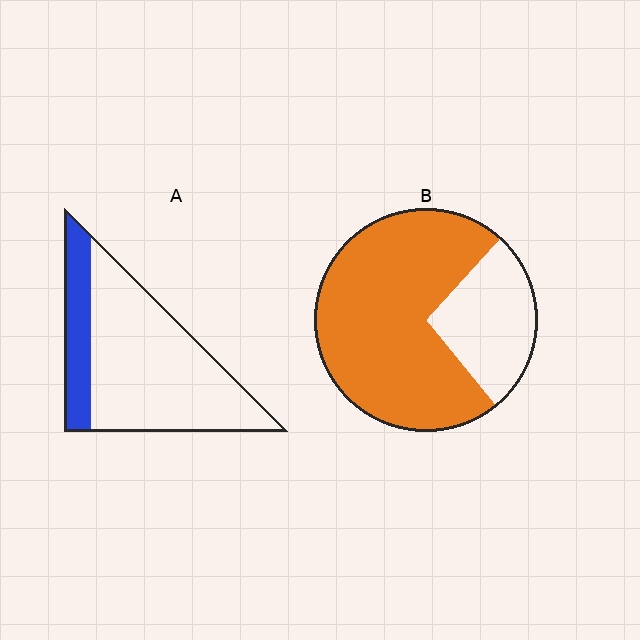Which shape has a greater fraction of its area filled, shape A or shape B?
Shape B.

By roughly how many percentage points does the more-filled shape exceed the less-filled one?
By roughly 50 percentage points (B over A).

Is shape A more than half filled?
No.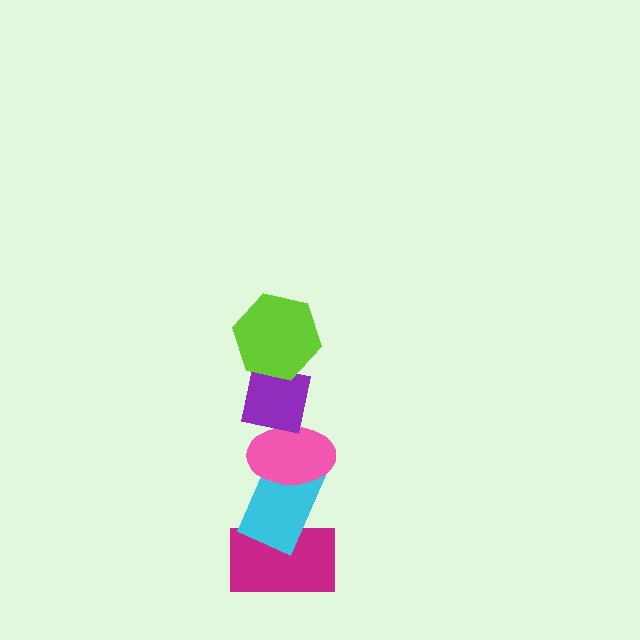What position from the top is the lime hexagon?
The lime hexagon is 1st from the top.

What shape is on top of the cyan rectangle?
The pink ellipse is on top of the cyan rectangle.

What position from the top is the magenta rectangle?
The magenta rectangle is 5th from the top.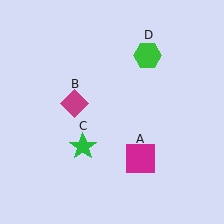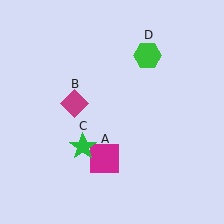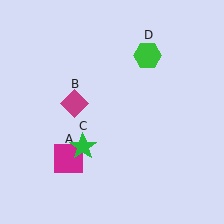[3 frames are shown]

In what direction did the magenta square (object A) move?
The magenta square (object A) moved left.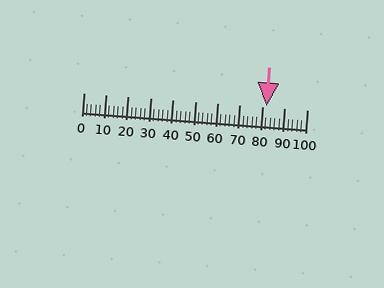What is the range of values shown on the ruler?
The ruler shows values from 0 to 100.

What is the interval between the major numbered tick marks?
The major tick marks are spaced 10 units apart.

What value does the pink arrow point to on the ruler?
The pink arrow points to approximately 82.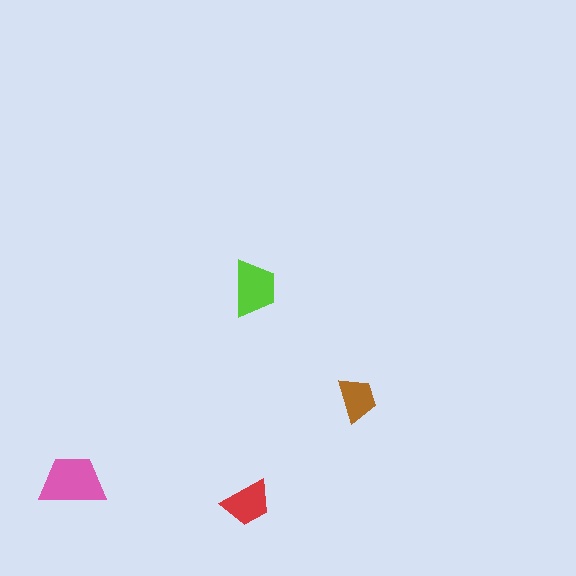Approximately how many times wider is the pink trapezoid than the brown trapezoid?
About 1.5 times wider.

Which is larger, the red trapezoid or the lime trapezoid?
The lime one.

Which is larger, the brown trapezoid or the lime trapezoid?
The lime one.